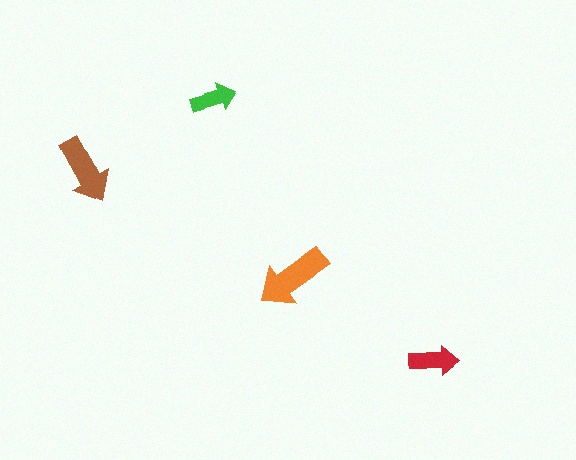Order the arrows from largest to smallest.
the orange one, the brown one, the red one, the green one.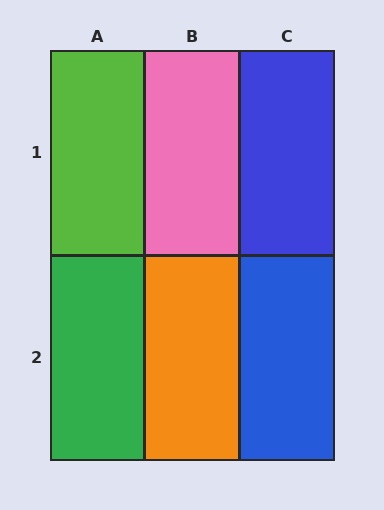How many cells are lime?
1 cell is lime.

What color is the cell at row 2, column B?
Orange.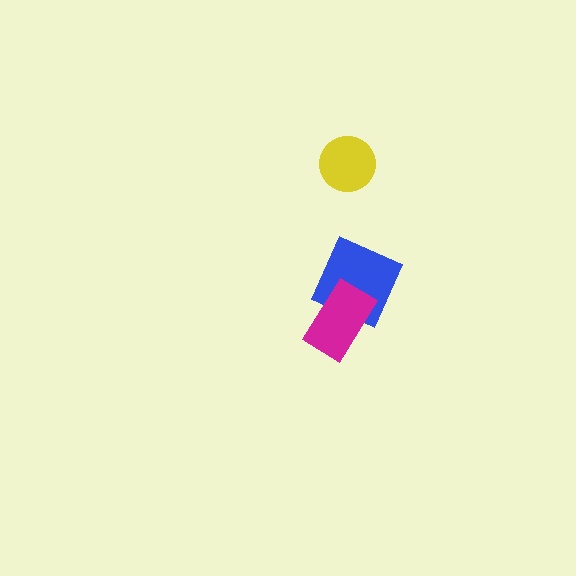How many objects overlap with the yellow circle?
0 objects overlap with the yellow circle.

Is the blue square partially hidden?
Yes, it is partially covered by another shape.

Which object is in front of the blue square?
The magenta rectangle is in front of the blue square.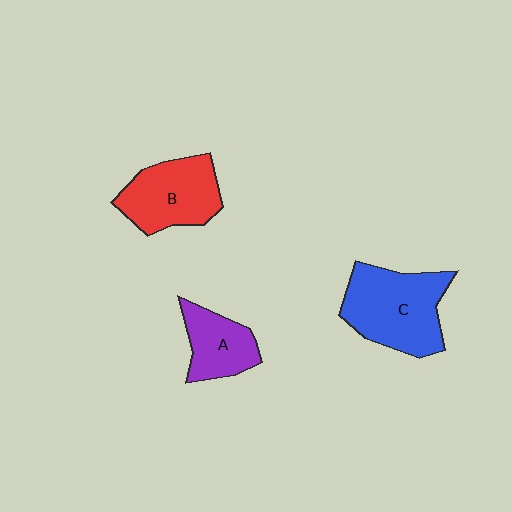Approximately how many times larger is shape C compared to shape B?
Approximately 1.3 times.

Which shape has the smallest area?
Shape A (purple).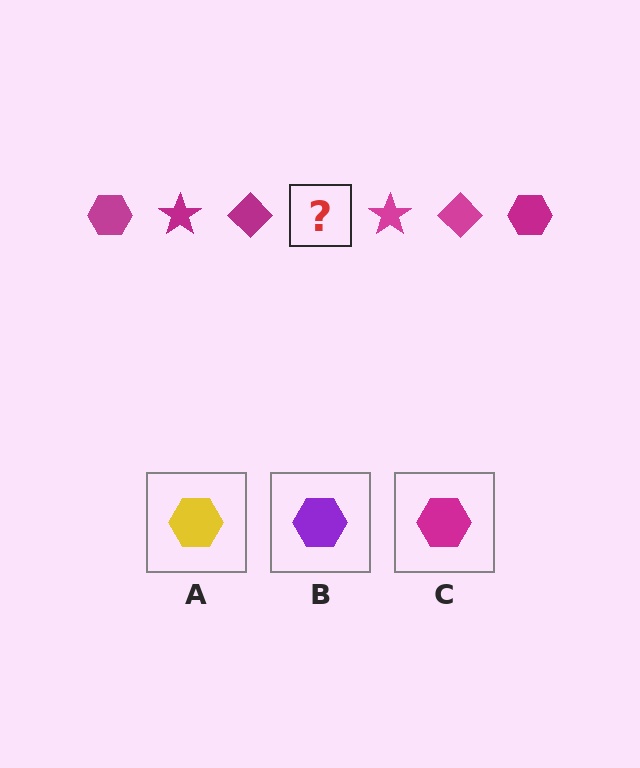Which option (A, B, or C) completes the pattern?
C.